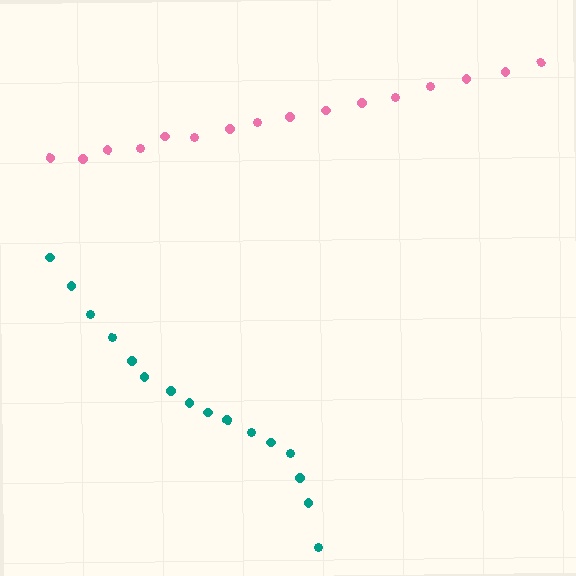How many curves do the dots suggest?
There are 2 distinct paths.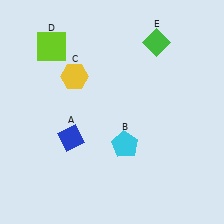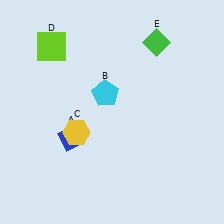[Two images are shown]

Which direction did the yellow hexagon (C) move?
The yellow hexagon (C) moved down.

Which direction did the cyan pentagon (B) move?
The cyan pentagon (B) moved up.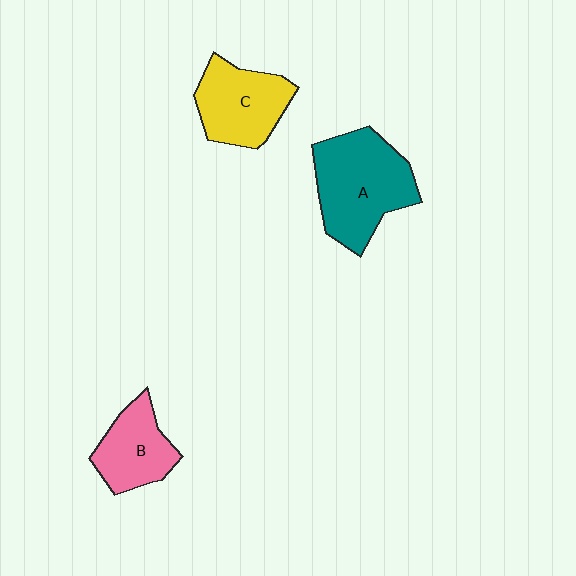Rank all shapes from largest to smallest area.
From largest to smallest: A (teal), C (yellow), B (pink).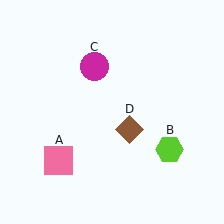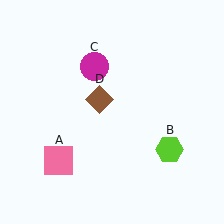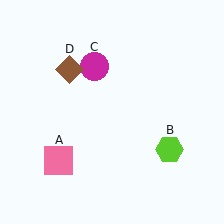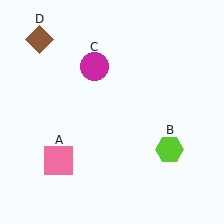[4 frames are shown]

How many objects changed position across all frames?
1 object changed position: brown diamond (object D).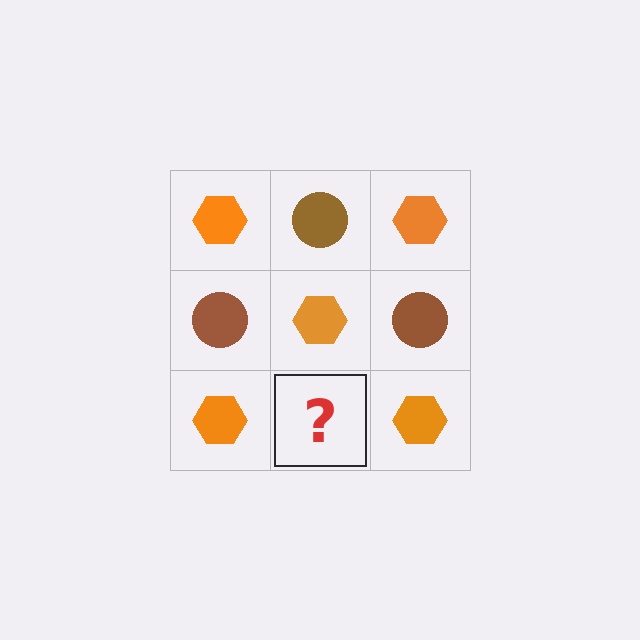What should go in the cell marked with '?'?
The missing cell should contain a brown circle.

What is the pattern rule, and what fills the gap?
The rule is that it alternates orange hexagon and brown circle in a checkerboard pattern. The gap should be filled with a brown circle.